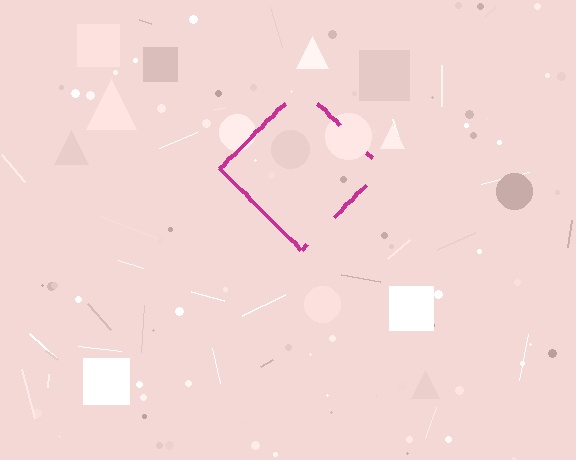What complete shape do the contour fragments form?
The contour fragments form a diamond.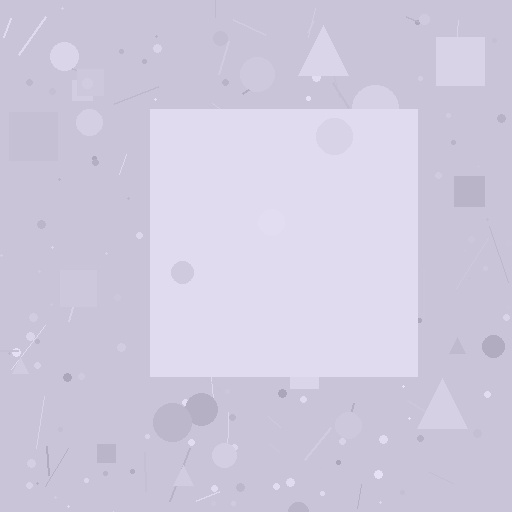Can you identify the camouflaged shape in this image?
The camouflaged shape is a square.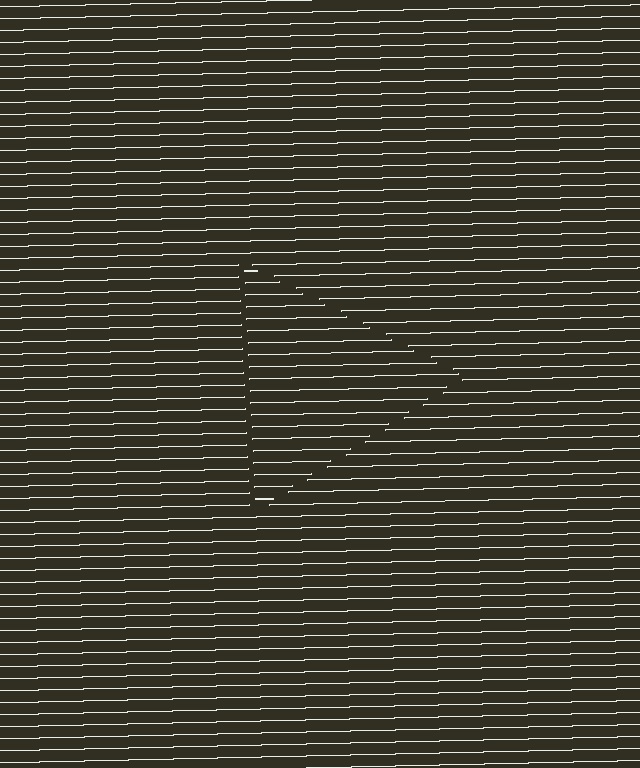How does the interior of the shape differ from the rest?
The interior of the shape contains the same grating, shifted by half a period — the contour is defined by the phase discontinuity where line-ends from the inner and outer gratings abut.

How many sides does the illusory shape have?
3 sides — the line-ends trace a triangle.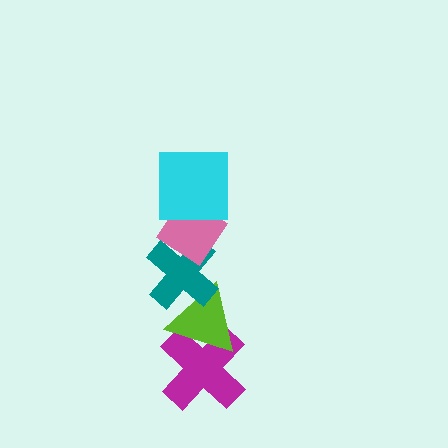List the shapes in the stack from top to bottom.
From top to bottom: the cyan square, the pink diamond, the teal cross, the lime triangle, the magenta cross.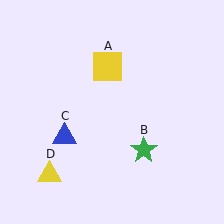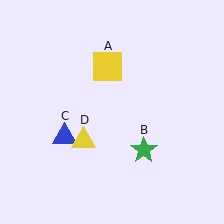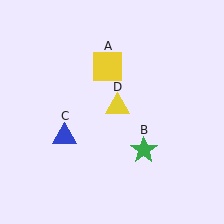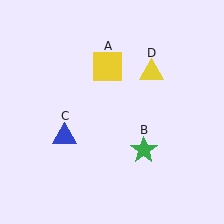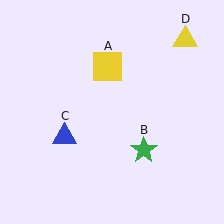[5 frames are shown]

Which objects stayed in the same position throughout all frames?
Yellow square (object A) and green star (object B) and blue triangle (object C) remained stationary.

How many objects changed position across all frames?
1 object changed position: yellow triangle (object D).